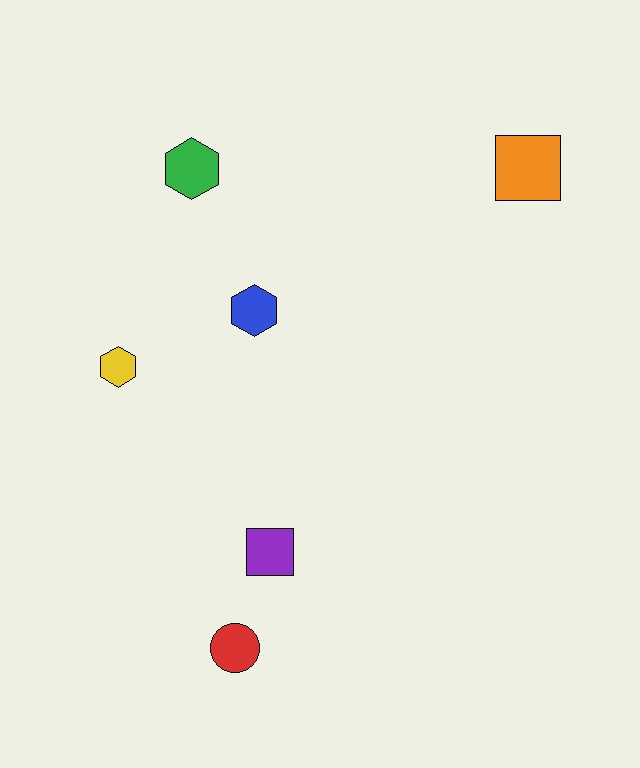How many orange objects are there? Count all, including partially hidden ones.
There is 1 orange object.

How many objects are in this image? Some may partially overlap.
There are 6 objects.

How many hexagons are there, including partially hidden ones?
There are 3 hexagons.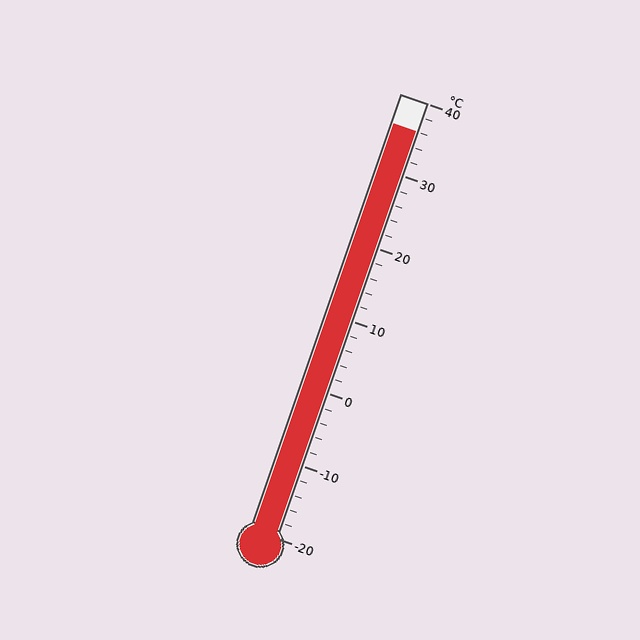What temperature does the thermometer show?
The thermometer shows approximately 36°C.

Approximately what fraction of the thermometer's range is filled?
The thermometer is filled to approximately 95% of its range.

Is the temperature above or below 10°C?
The temperature is above 10°C.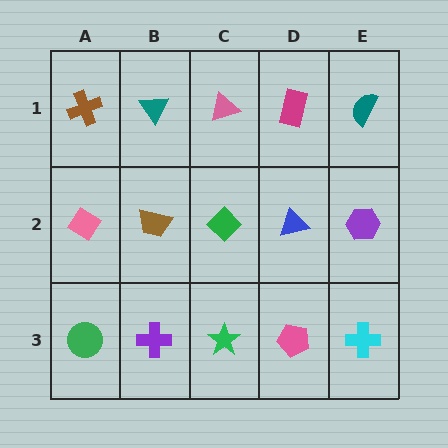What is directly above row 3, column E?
A purple hexagon.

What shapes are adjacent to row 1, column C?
A green diamond (row 2, column C), a teal triangle (row 1, column B), a magenta rectangle (row 1, column D).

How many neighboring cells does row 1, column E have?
2.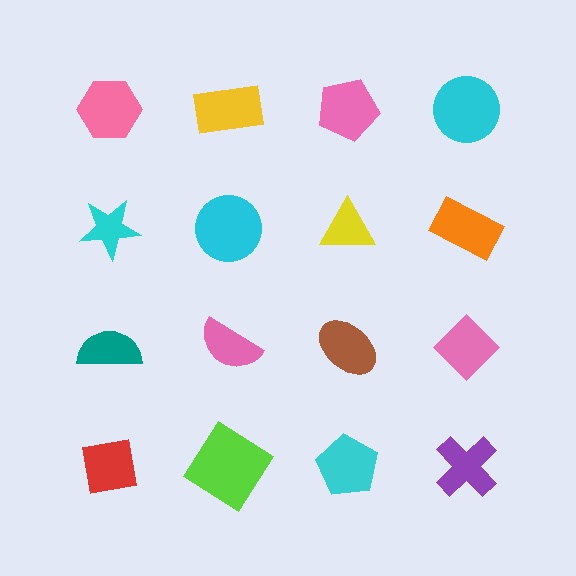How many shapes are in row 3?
4 shapes.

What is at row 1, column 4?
A cyan circle.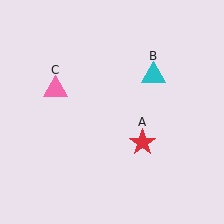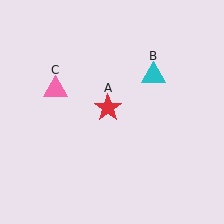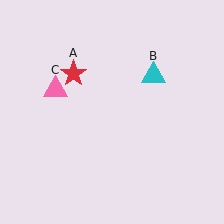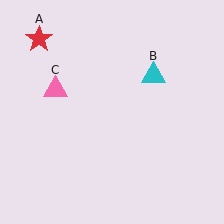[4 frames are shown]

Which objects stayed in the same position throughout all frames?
Cyan triangle (object B) and pink triangle (object C) remained stationary.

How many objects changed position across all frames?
1 object changed position: red star (object A).